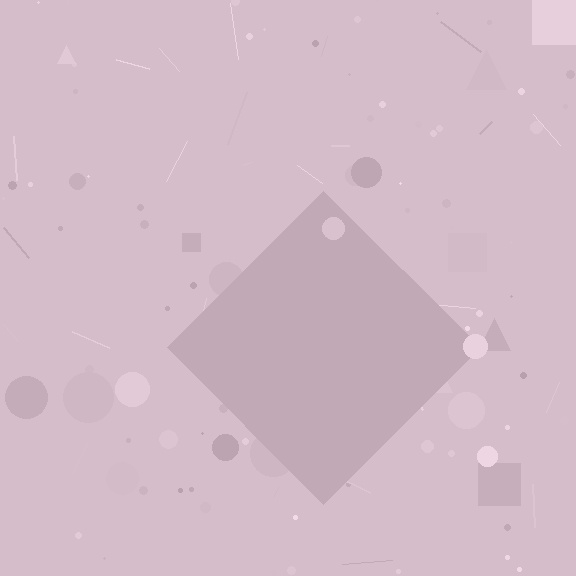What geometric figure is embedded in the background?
A diamond is embedded in the background.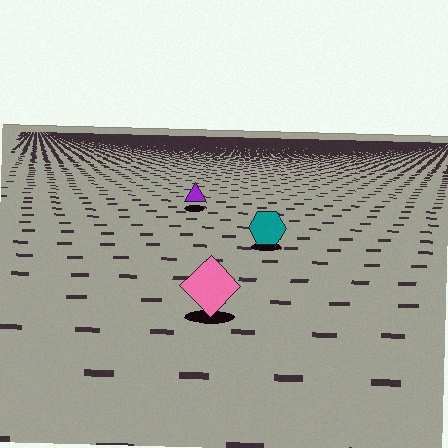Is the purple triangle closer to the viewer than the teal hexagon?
No. The teal hexagon is closer — you can tell from the texture gradient: the ground texture is coarser near it.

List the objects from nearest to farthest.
From nearest to farthest: the pink diamond, the teal hexagon, the purple triangle.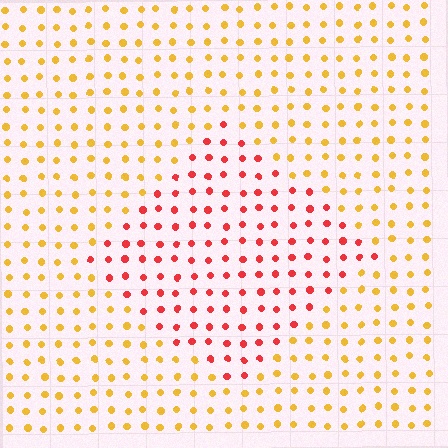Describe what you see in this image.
The image is filled with small yellow elements in a uniform arrangement. A diamond-shaped region is visible where the elements are tinted to a slightly different hue, forming a subtle color boundary.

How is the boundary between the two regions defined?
The boundary is defined purely by a slight shift in hue (about 47 degrees). Spacing, size, and orientation are identical on both sides.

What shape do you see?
I see a diamond.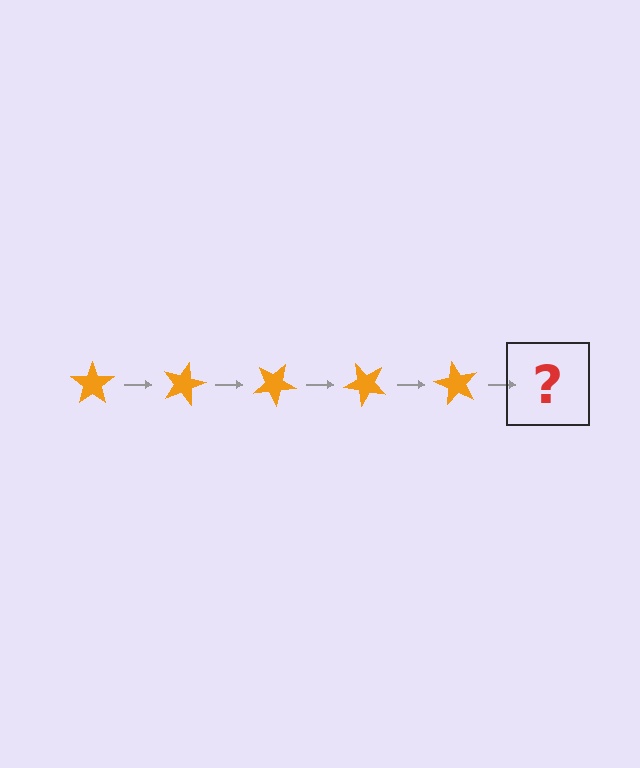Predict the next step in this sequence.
The next step is an orange star rotated 75 degrees.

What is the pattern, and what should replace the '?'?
The pattern is that the star rotates 15 degrees each step. The '?' should be an orange star rotated 75 degrees.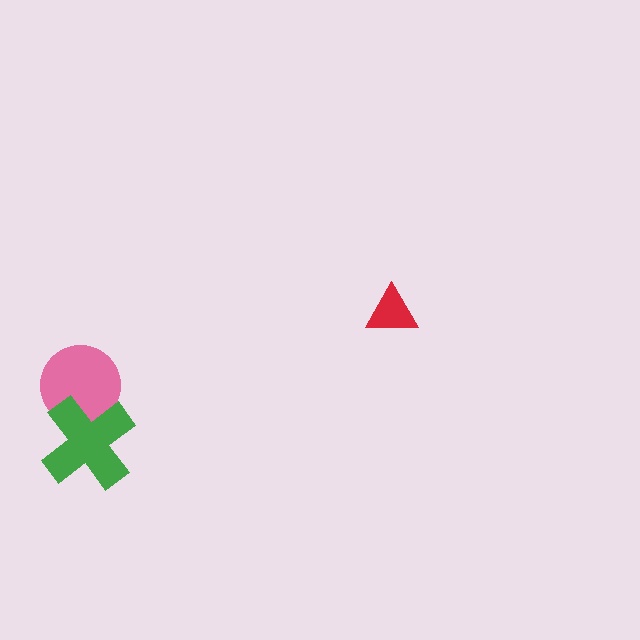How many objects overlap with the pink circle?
1 object overlaps with the pink circle.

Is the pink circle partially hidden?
Yes, it is partially covered by another shape.